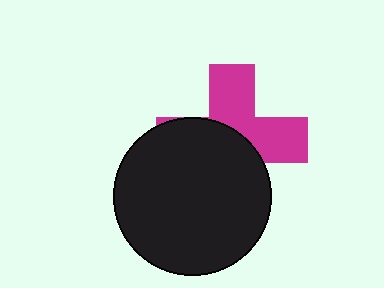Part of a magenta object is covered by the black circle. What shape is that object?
It is a cross.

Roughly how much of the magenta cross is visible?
About half of it is visible (roughly 46%).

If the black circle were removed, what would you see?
You would see the complete magenta cross.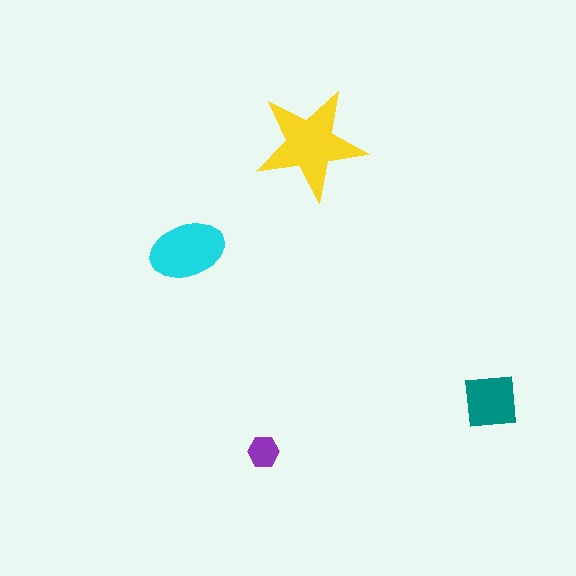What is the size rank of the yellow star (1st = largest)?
1st.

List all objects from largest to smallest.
The yellow star, the cyan ellipse, the teal square, the purple hexagon.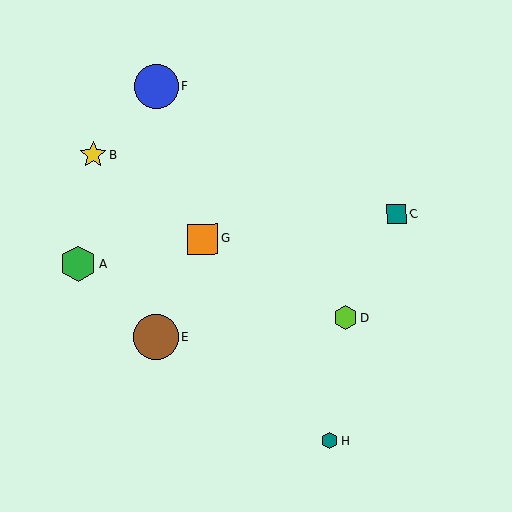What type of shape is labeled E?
Shape E is a brown circle.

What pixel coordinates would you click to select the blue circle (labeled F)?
Click at (156, 87) to select the blue circle F.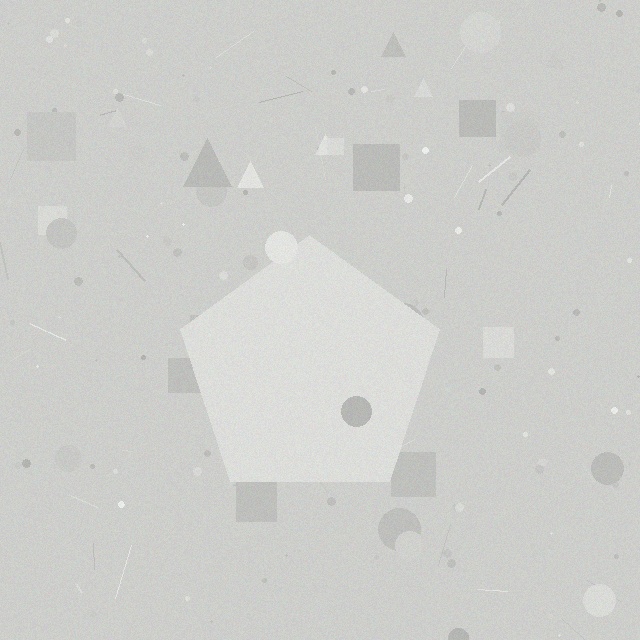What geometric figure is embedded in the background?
A pentagon is embedded in the background.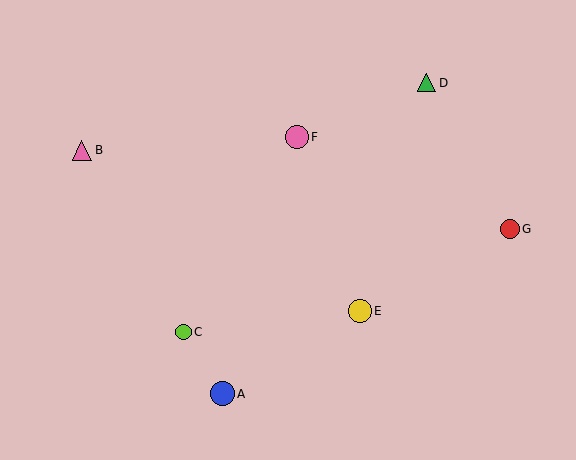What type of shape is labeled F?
Shape F is a pink circle.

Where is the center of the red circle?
The center of the red circle is at (510, 229).